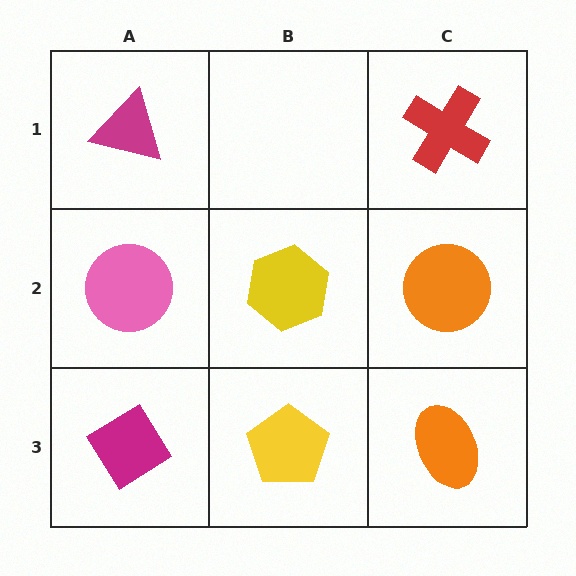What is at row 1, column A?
A magenta triangle.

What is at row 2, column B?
A yellow hexagon.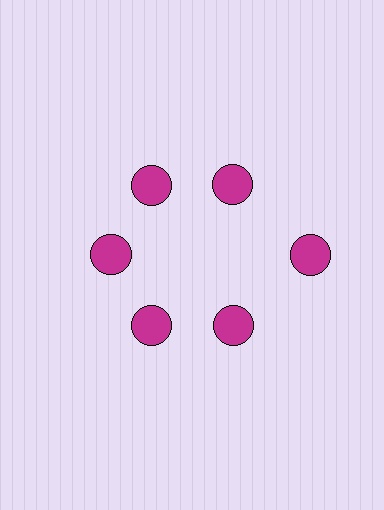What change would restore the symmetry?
The symmetry would be restored by moving it inward, back onto the ring so that all 6 circles sit at equal angles and equal distance from the center.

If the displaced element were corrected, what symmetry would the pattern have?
It would have 6-fold rotational symmetry — the pattern would map onto itself every 60 degrees.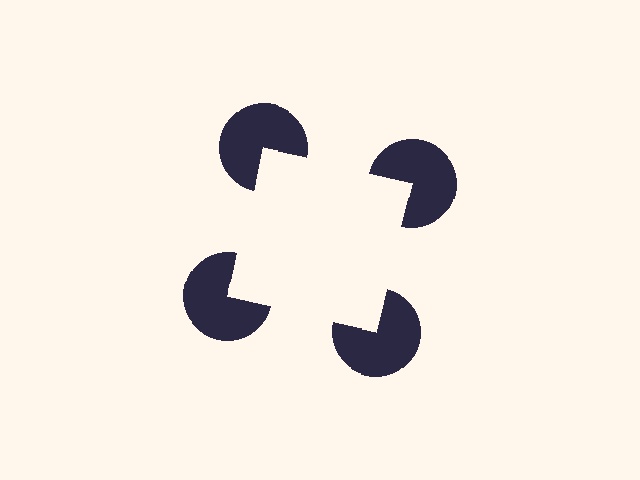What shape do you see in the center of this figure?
An illusory square — its edges are inferred from the aligned wedge cuts in the pac-man discs, not physically drawn.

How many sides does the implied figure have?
4 sides.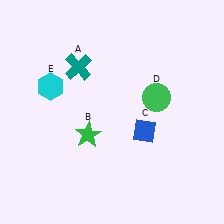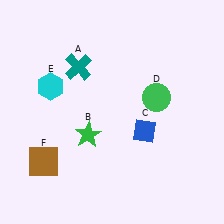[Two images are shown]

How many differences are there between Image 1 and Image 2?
There is 1 difference between the two images.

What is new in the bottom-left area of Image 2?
A brown square (F) was added in the bottom-left area of Image 2.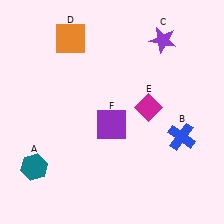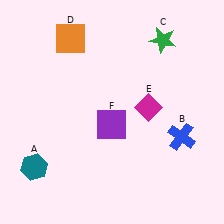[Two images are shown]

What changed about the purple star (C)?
In Image 1, C is purple. In Image 2, it changed to green.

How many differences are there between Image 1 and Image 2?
There is 1 difference between the two images.